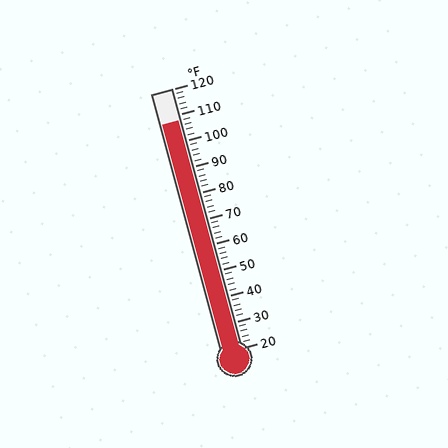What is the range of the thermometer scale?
The thermometer scale ranges from 20°F to 120°F.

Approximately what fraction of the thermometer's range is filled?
The thermometer is filled to approximately 90% of its range.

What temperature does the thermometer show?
The thermometer shows approximately 108°F.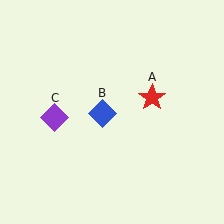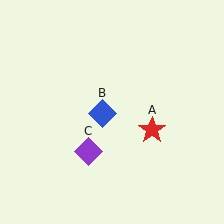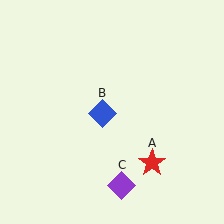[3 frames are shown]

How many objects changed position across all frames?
2 objects changed position: red star (object A), purple diamond (object C).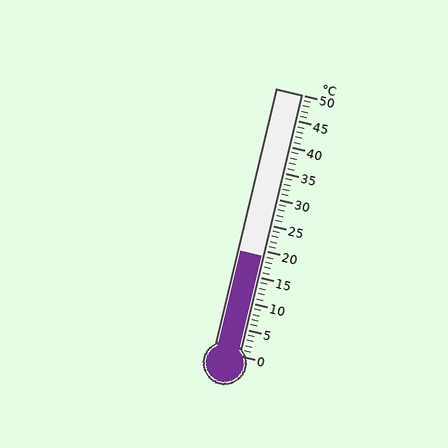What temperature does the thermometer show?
The thermometer shows approximately 19°C.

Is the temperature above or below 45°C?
The temperature is below 45°C.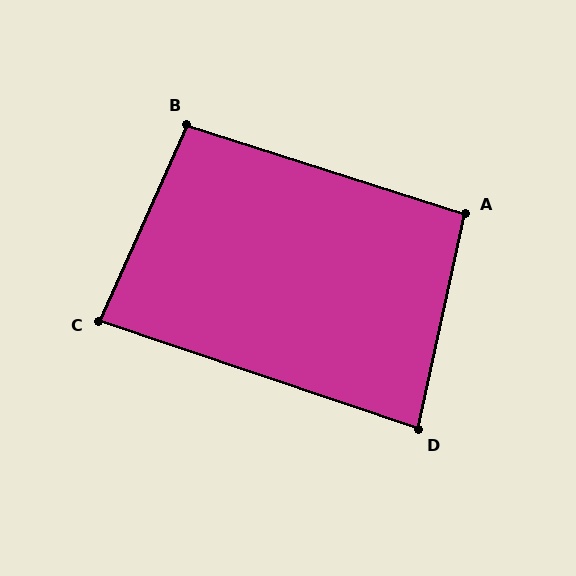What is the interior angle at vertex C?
Approximately 85 degrees (acute).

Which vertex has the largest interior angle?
B, at approximately 96 degrees.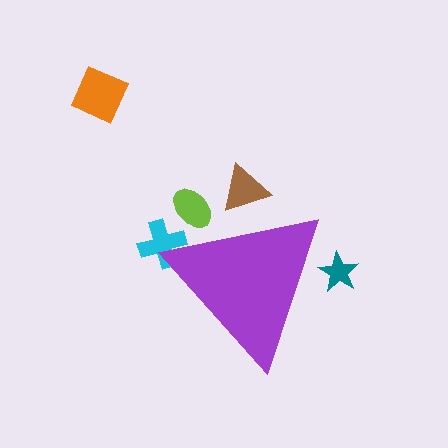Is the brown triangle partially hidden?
Yes, the brown triangle is partially hidden behind the purple triangle.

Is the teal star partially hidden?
Yes, the teal star is partially hidden behind the purple triangle.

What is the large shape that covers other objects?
A purple triangle.